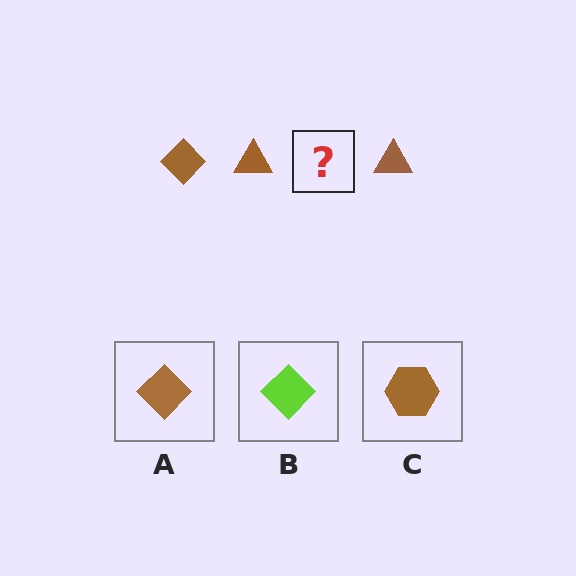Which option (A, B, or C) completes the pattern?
A.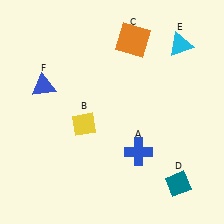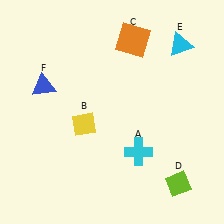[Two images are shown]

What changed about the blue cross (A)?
In Image 1, A is blue. In Image 2, it changed to cyan.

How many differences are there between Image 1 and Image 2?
There are 2 differences between the two images.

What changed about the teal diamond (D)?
In Image 1, D is teal. In Image 2, it changed to lime.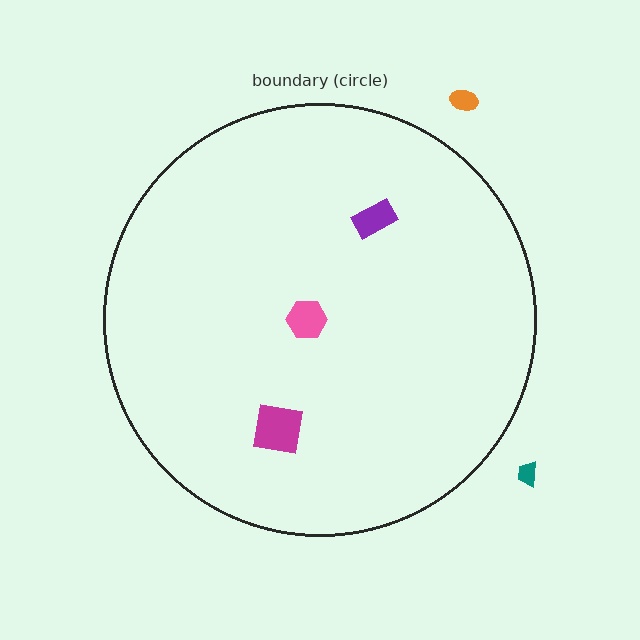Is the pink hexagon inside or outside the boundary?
Inside.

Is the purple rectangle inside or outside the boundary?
Inside.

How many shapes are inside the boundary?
3 inside, 2 outside.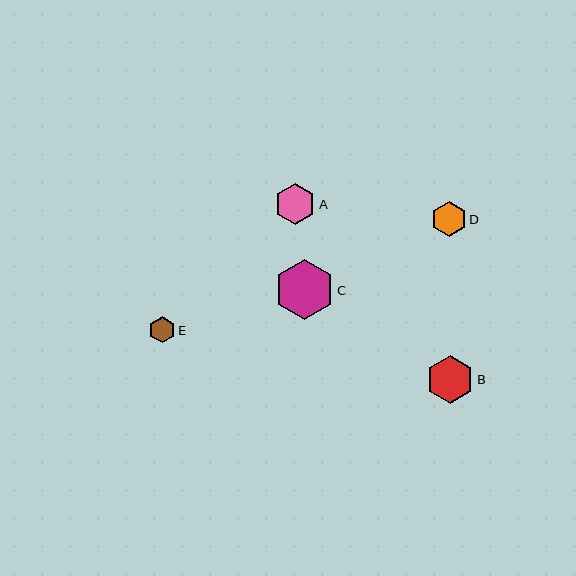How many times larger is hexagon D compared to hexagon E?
Hexagon D is approximately 1.3 times the size of hexagon E.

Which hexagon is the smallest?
Hexagon E is the smallest with a size of approximately 26 pixels.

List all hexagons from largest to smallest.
From largest to smallest: C, B, A, D, E.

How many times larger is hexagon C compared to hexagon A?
Hexagon C is approximately 1.5 times the size of hexagon A.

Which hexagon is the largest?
Hexagon C is the largest with a size of approximately 59 pixels.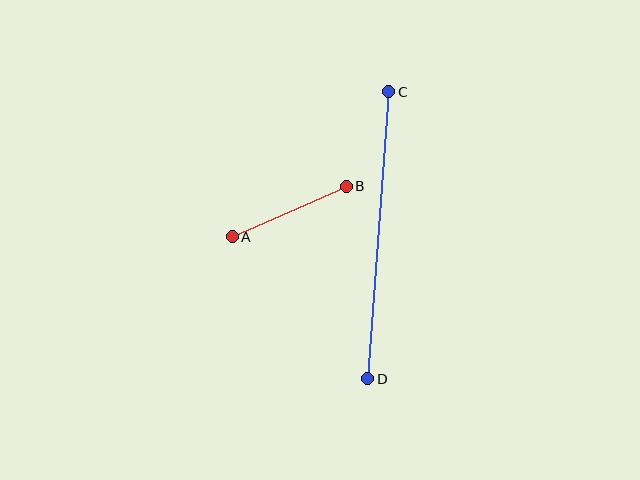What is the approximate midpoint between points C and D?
The midpoint is at approximately (378, 235) pixels.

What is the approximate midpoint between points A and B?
The midpoint is at approximately (289, 212) pixels.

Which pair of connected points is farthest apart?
Points C and D are farthest apart.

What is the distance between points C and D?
The distance is approximately 288 pixels.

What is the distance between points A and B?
The distance is approximately 125 pixels.